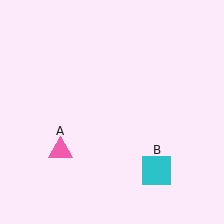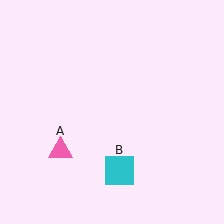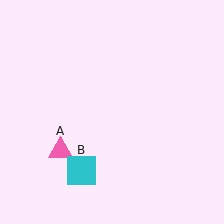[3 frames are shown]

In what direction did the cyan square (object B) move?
The cyan square (object B) moved left.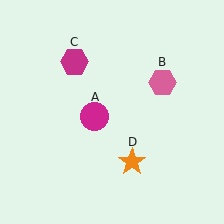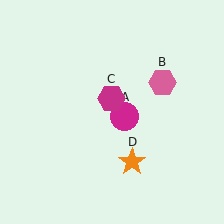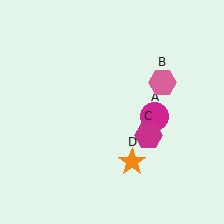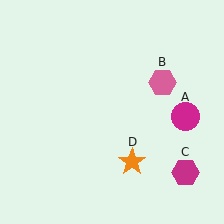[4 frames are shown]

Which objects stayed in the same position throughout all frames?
Pink hexagon (object B) and orange star (object D) remained stationary.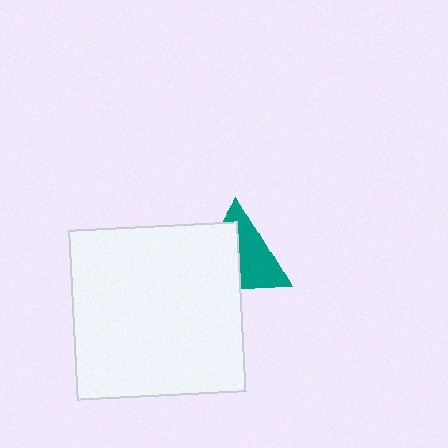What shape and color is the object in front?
The object in front is a white square.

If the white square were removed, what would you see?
You would see the complete teal triangle.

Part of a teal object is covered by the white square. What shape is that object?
It is a triangle.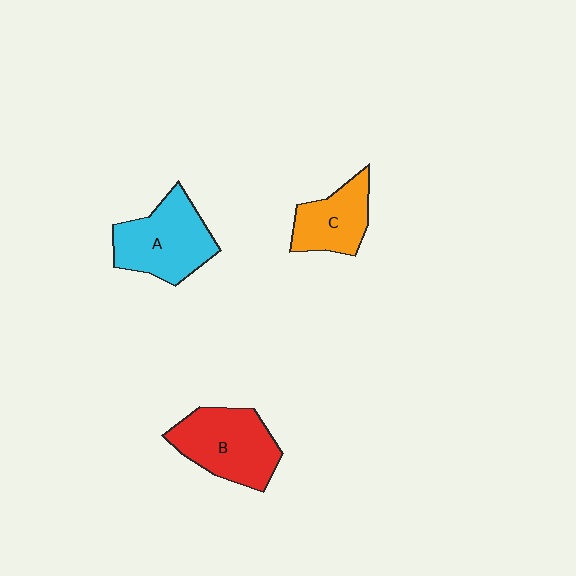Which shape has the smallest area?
Shape C (orange).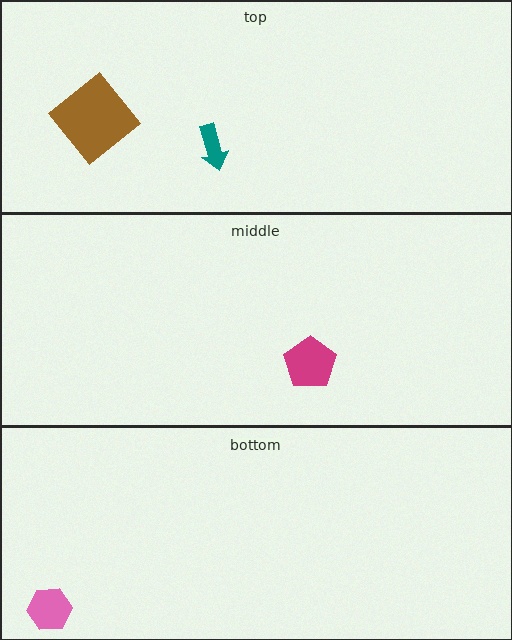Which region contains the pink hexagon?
The bottom region.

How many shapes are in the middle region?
1.